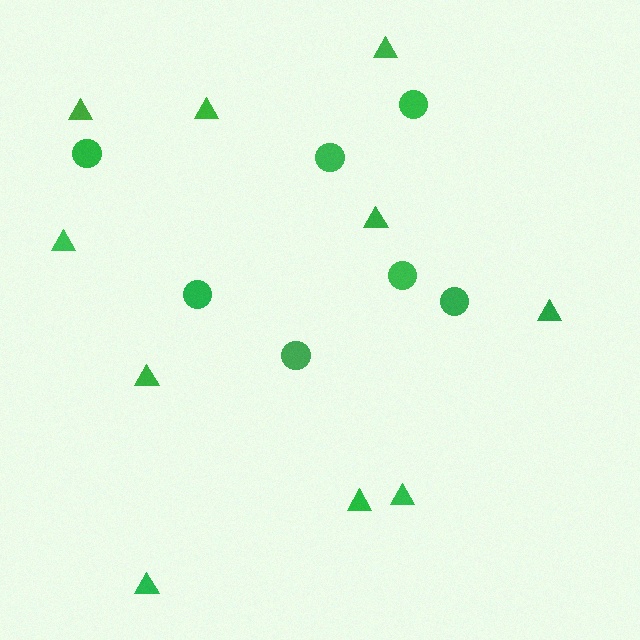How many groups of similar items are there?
There are 2 groups: one group of circles (7) and one group of triangles (10).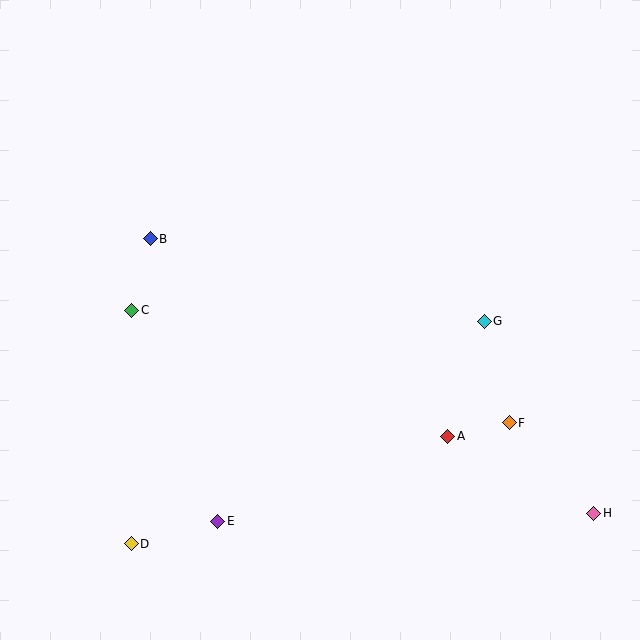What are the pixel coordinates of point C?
Point C is at (132, 310).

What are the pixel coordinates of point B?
Point B is at (150, 239).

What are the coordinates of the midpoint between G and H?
The midpoint between G and H is at (539, 417).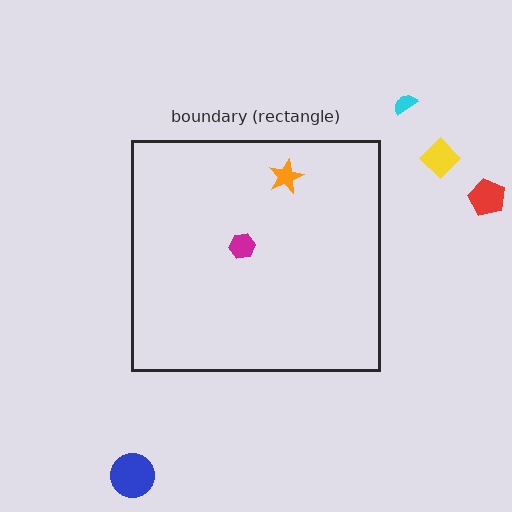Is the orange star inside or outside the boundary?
Inside.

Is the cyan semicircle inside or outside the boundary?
Outside.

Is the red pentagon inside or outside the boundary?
Outside.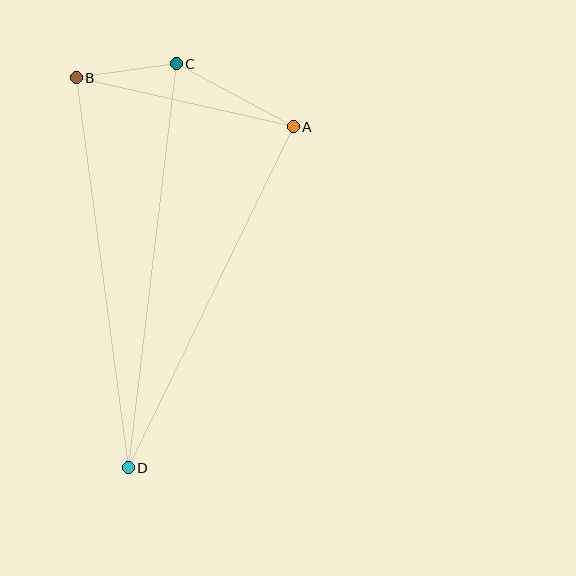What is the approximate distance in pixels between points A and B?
The distance between A and B is approximately 223 pixels.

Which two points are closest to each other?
Points B and C are closest to each other.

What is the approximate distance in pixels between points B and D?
The distance between B and D is approximately 394 pixels.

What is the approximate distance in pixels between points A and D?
The distance between A and D is approximately 379 pixels.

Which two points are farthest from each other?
Points C and D are farthest from each other.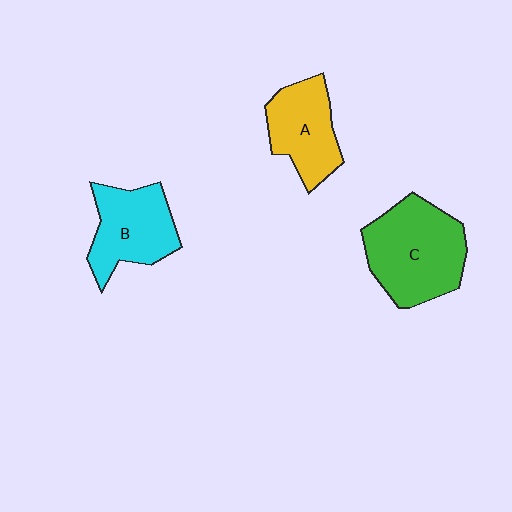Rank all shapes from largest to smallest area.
From largest to smallest: C (green), B (cyan), A (yellow).